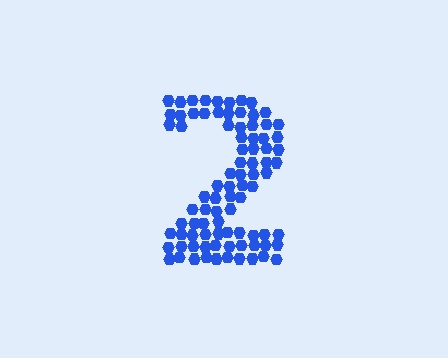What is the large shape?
The large shape is the digit 2.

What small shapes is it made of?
It is made of small hexagons.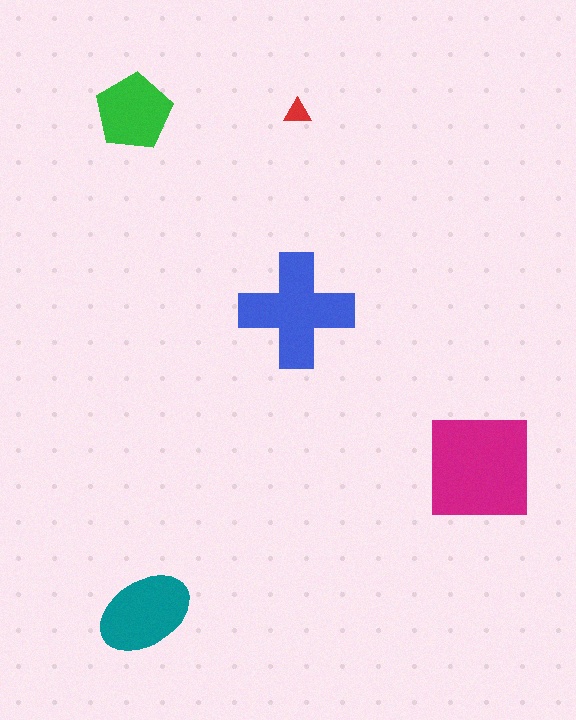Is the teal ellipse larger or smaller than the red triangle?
Larger.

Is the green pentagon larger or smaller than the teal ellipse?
Smaller.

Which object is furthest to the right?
The magenta square is rightmost.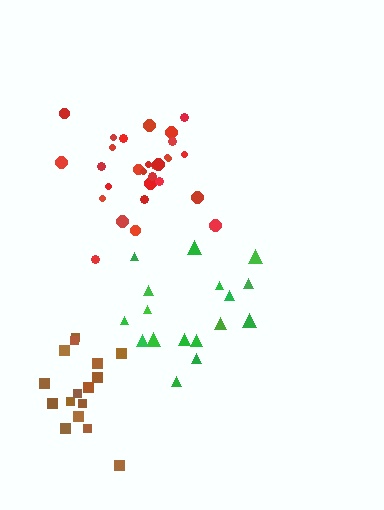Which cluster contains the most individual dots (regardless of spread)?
Red (29).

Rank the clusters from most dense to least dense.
red, brown, green.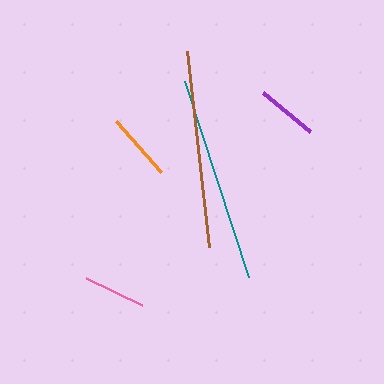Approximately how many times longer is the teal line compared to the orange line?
The teal line is approximately 3.0 times the length of the orange line.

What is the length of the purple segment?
The purple segment is approximately 61 pixels long.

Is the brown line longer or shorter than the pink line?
The brown line is longer than the pink line.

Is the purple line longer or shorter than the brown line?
The brown line is longer than the purple line.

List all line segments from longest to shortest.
From longest to shortest: teal, brown, orange, pink, purple.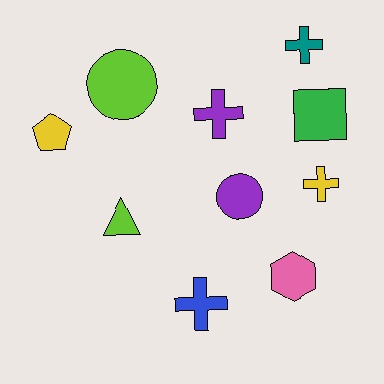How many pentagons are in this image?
There is 1 pentagon.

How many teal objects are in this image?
There is 1 teal object.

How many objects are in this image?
There are 10 objects.